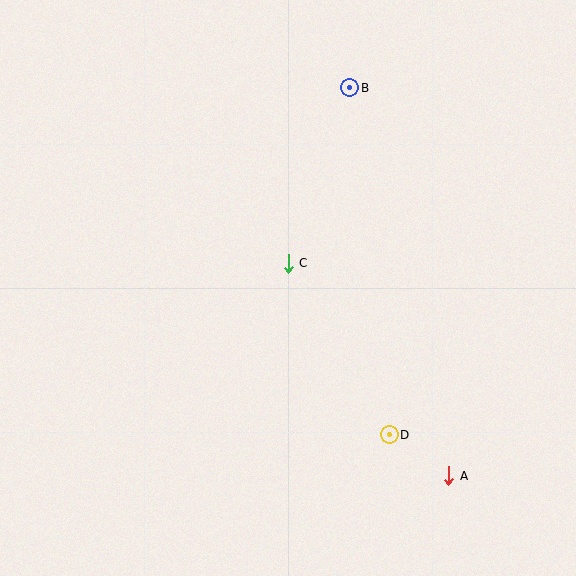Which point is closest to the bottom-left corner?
Point D is closest to the bottom-left corner.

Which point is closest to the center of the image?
Point C at (288, 263) is closest to the center.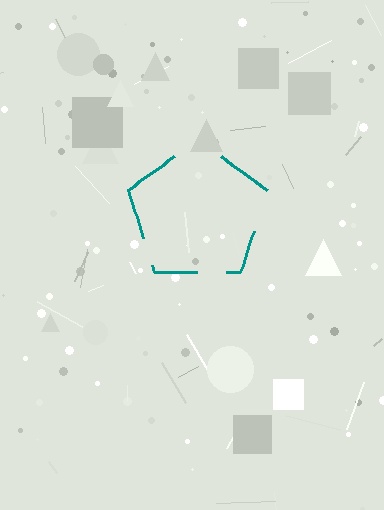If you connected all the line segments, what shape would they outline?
They would outline a pentagon.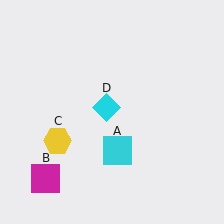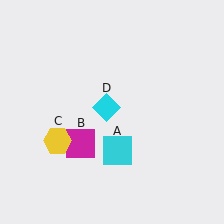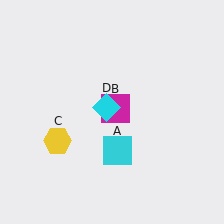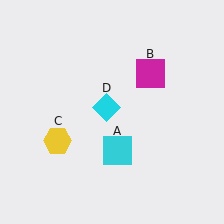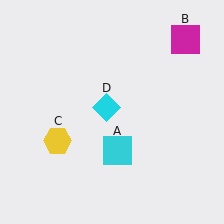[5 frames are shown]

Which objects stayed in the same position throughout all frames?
Cyan square (object A) and yellow hexagon (object C) and cyan diamond (object D) remained stationary.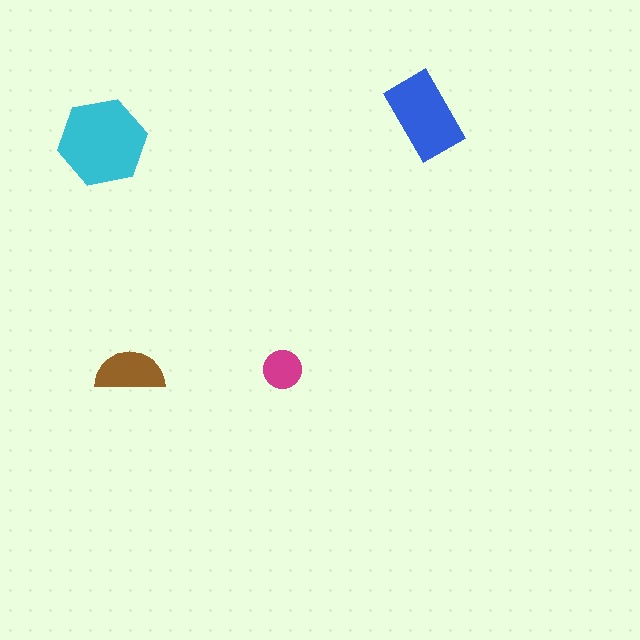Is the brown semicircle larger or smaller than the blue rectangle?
Smaller.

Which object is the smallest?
The magenta circle.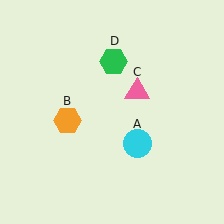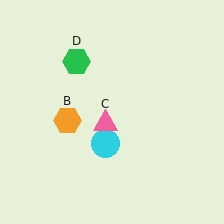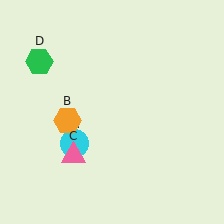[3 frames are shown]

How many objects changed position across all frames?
3 objects changed position: cyan circle (object A), pink triangle (object C), green hexagon (object D).